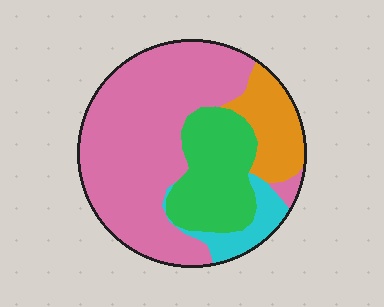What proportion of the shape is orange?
Orange covers 13% of the shape.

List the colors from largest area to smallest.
From largest to smallest: pink, green, orange, cyan.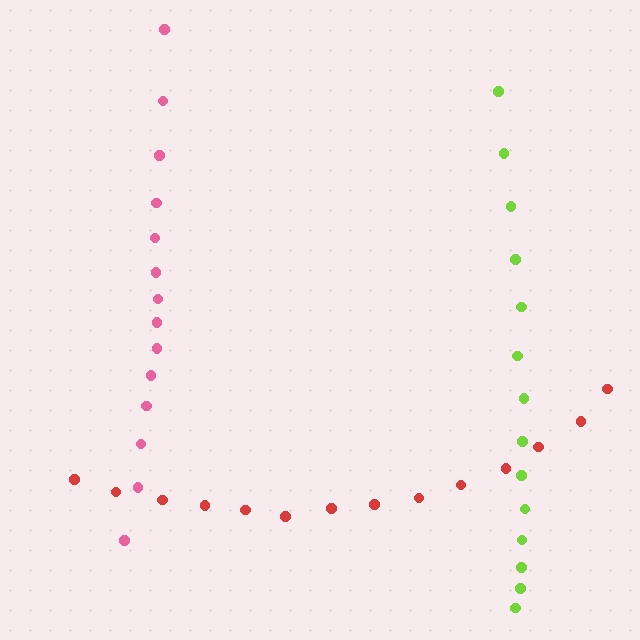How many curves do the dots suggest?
There are 3 distinct paths.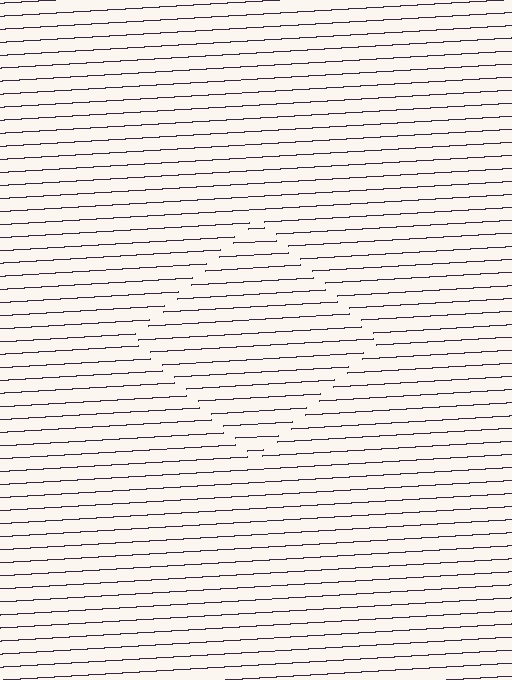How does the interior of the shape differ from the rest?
The interior of the shape contains the same grating, shifted by half a period — the contour is defined by the phase discontinuity where line-ends from the inner and outer gratings abut.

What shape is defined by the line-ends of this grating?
An illusory square. The interior of the shape contains the same grating, shifted by half a period — the contour is defined by the phase discontinuity where line-ends from the inner and outer gratings abut.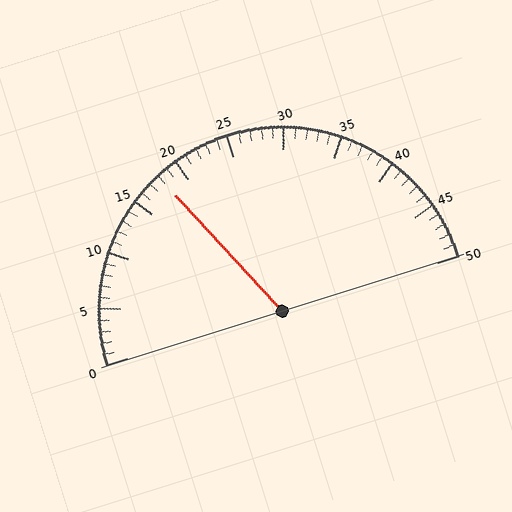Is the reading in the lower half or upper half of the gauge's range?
The reading is in the lower half of the range (0 to 50).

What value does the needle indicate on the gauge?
The needle indicates approximately 18.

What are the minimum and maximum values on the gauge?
The gauge ranges from 0 to 50.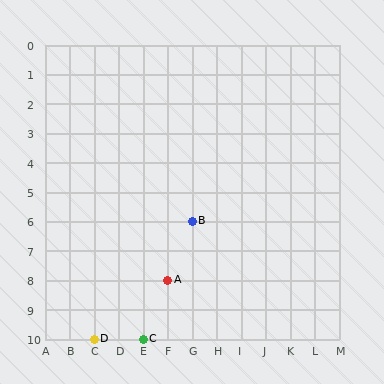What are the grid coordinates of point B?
Point B is at grid coordinates (G, 6).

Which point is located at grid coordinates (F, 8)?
Point A is at (F, 8).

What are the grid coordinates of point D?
Point D is at grid coordinates (C, 10).